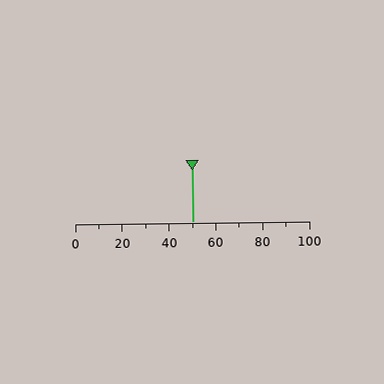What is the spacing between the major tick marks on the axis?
The major ticks are spaced 20 apart.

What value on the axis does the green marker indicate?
The marker indicates approximately 50.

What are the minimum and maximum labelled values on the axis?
The axis runs from 0 to 100.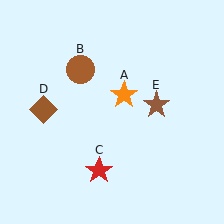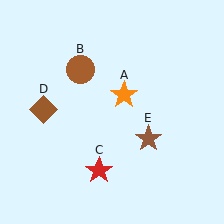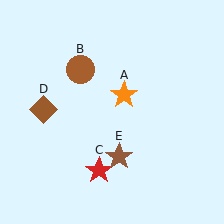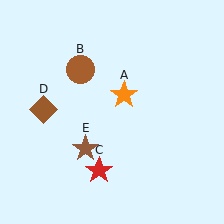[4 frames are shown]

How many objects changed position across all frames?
1 object changed position: brown star (object E).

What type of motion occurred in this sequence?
The brown star (object E) rotated clockwise around the center of the scene.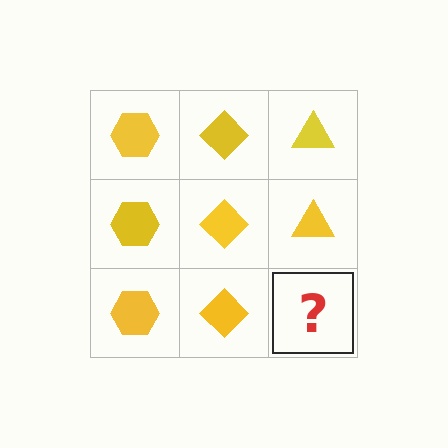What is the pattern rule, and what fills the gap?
The rule is that each column has a consistent shape. The gap should be filled with a yellow triangle.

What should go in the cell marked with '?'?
The missing cell should contain a yellow triangle.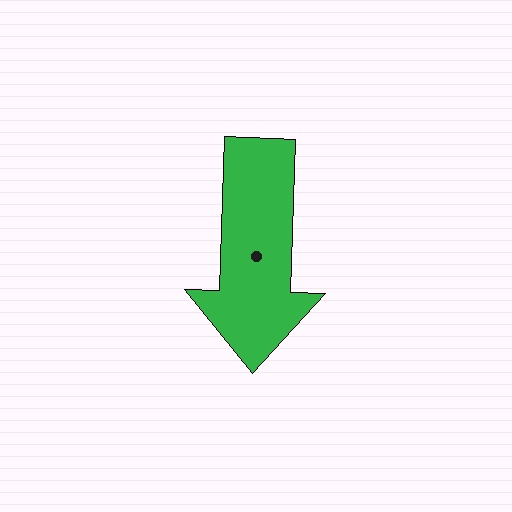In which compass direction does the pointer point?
South.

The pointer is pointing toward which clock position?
Roughly 6 o'clock.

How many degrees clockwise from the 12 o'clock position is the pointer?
Approximately 182 degrees.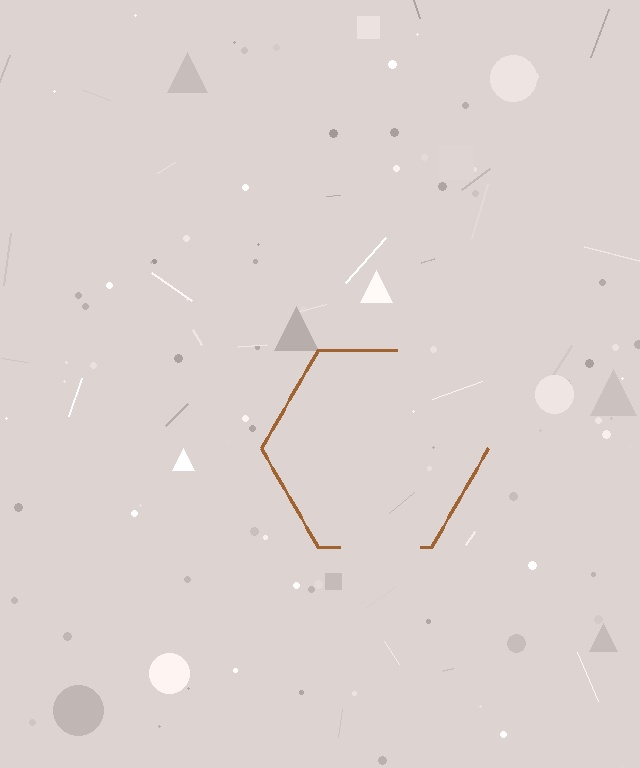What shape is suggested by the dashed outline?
The dashed outline suggests a hexagon.